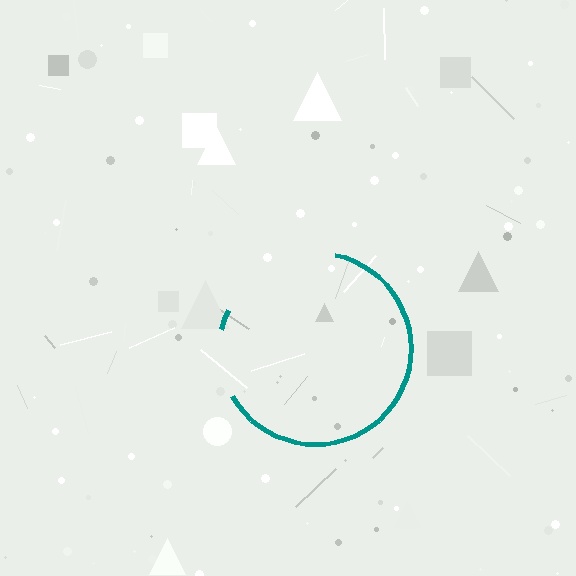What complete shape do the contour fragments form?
The contour fragments form a circle.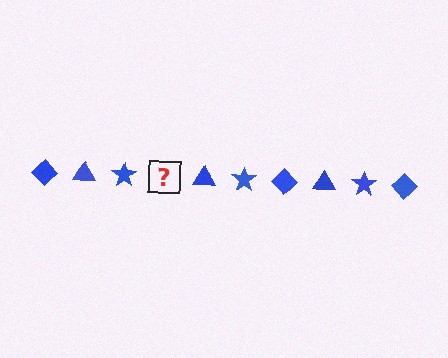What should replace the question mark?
The question mark should be replaced with a blue diamond.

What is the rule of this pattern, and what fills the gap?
The rule is that the pattern cycles through diamond, triangle, star shapes in blue. The gap should be filled with a blue diamond.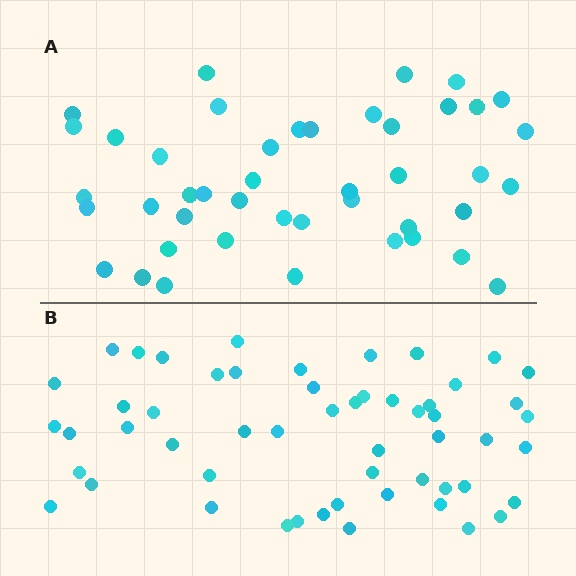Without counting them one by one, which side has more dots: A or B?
Region B (the bottom region) has more dots.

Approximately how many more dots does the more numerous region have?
Region B has roughly 10 or so more dots than region A.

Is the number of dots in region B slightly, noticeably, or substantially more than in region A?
Region B has only slightly more — the two regions are fairly close. The ratio is roughly 1.2 to 1.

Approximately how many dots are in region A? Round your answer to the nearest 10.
About 40 dots. (The exact count is 44, which rounds to 40.)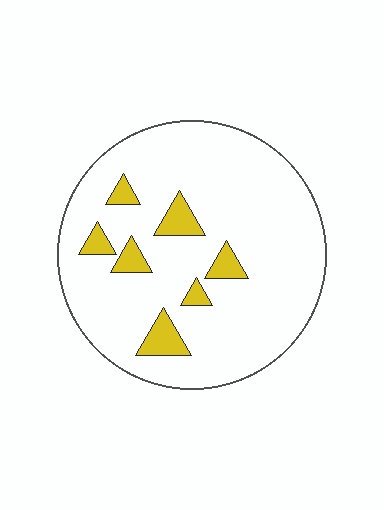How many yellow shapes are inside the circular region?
7.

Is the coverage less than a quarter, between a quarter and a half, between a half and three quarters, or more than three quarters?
Less than a quarter.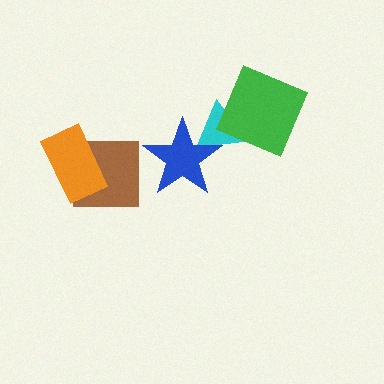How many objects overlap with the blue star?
1 object overlaps with the blue star.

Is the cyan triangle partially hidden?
Yes, it is partially covered by another shape.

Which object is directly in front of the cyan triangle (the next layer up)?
The blue star is directly in front of the cyan triangle.